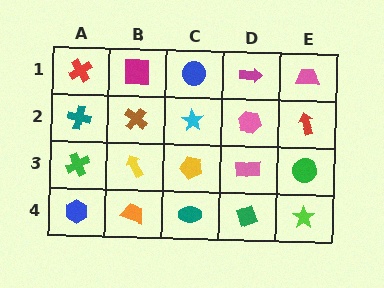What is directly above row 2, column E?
A pink trapezoid.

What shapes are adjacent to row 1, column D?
A pink hexagon (row 2, column D), a blue circle (row 1, column C), a pink trapezoid (row 1, column E).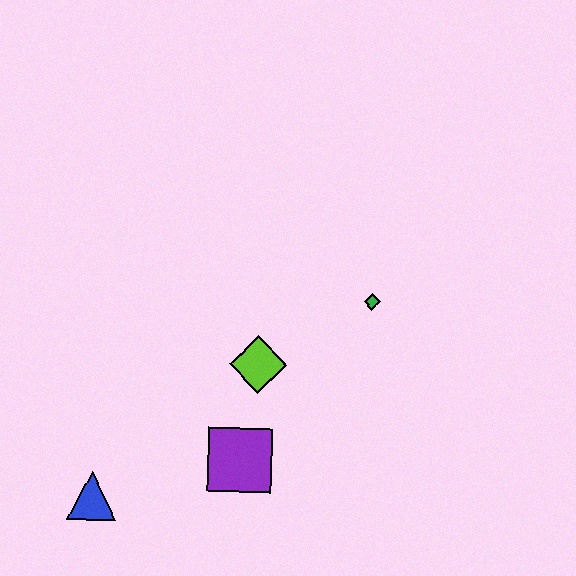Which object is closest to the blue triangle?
The purple square is closest to the blue triangle.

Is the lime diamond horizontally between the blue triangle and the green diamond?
Yes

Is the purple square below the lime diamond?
Yes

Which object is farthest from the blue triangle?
The green diamond is farthest from the blue triangle.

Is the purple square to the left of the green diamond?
Yes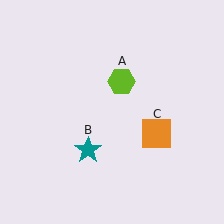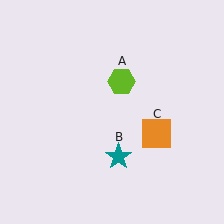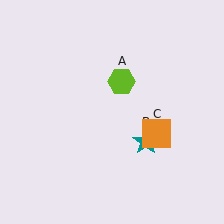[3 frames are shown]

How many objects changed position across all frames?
1 object changed position: teal star (object B).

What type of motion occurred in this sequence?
The teal star (object B) rotated counterclockwise around the center of the scene.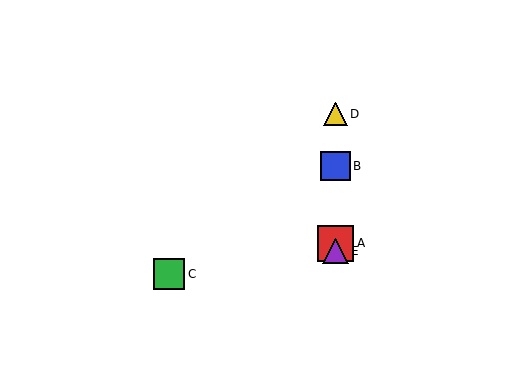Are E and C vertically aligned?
No, E is at x≈336 and C is at x≈169.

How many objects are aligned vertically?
4 objects (A, B, D, E) are aligned vertically.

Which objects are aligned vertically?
Objects A, B, D, E are aligned vertically.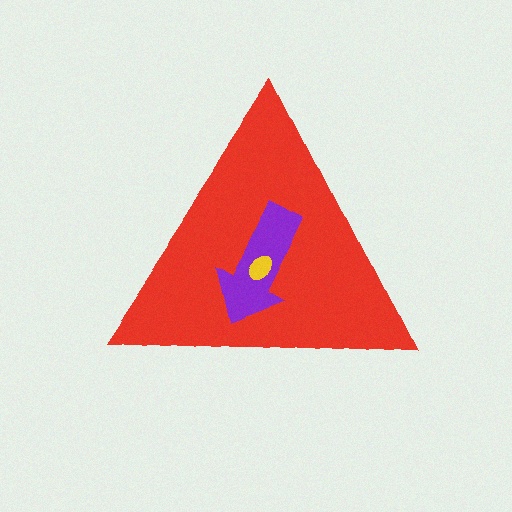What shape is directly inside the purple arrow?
The yellow ellipse.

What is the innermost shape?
The yellow ellipse.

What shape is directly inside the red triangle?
The purple arrow.